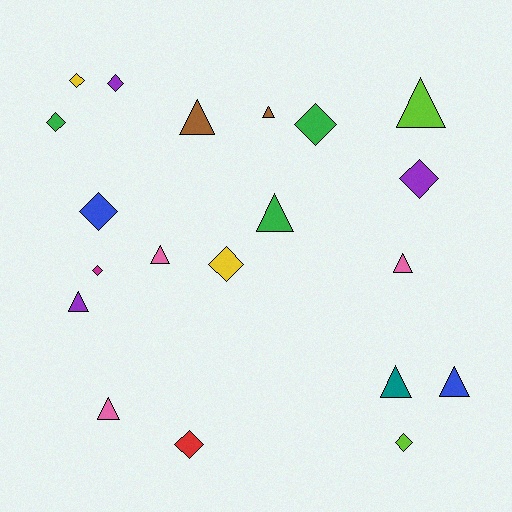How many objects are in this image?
There are 20 objects.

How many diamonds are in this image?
There are 10 diamonds.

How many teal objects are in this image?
There is 1 teal object.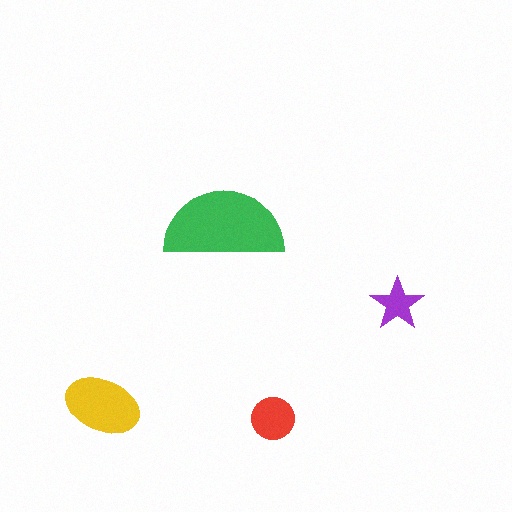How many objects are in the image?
There are 4 objects in the image.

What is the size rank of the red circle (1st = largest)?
3rd.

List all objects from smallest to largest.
The purple star, the red circle, the yellow ellipse, the green semicircle.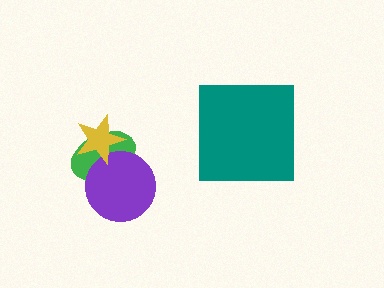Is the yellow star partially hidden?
No, no other shape covers it.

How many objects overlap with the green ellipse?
2 objects overlap with the green ellipse.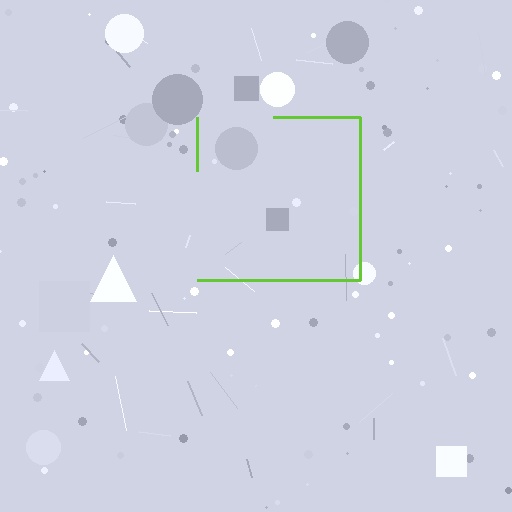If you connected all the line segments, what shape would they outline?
They would outline a square.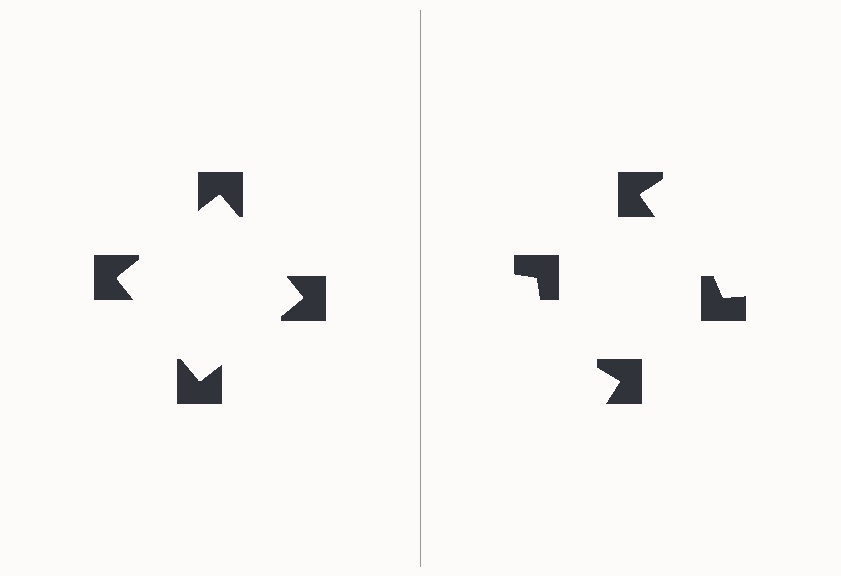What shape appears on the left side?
An illusory square.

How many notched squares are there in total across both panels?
8 — 4 on each side.